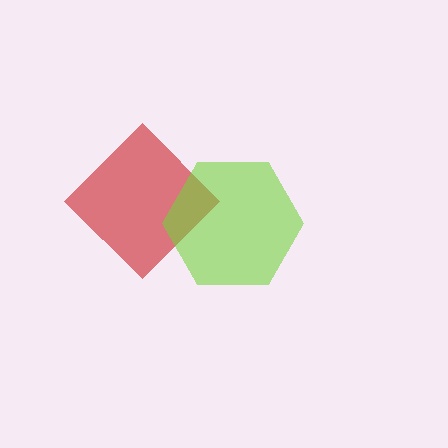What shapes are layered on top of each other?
The layered shapes are: a red diamond, a lime hexagon.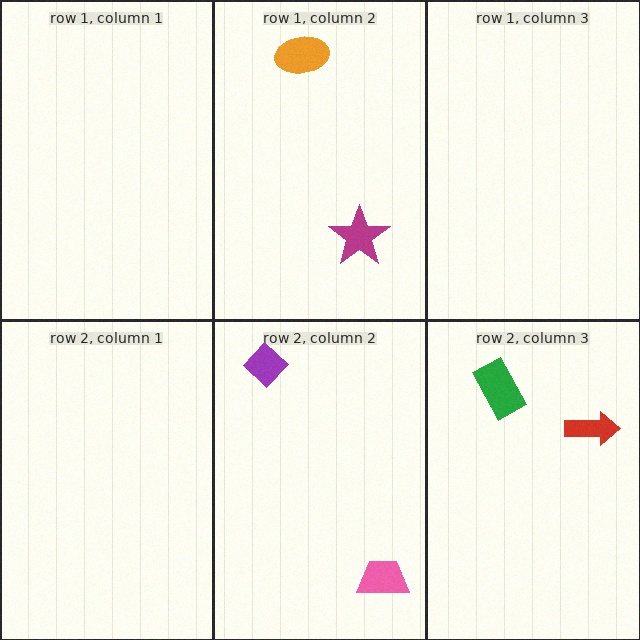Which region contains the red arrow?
The row 2, column 3 region.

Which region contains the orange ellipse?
The row 1, column 2 region.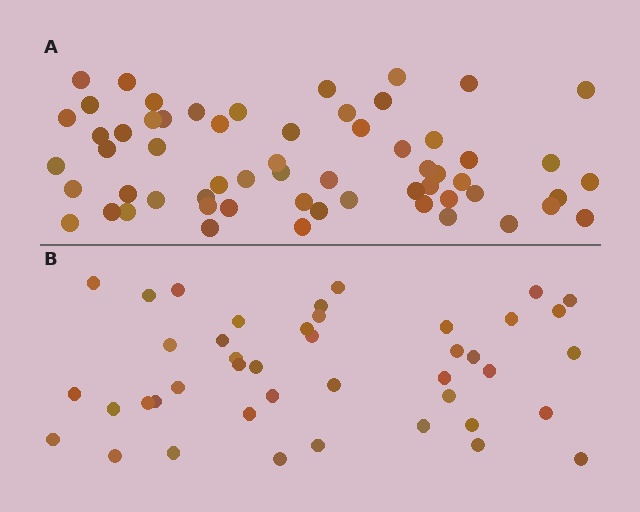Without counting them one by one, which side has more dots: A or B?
Region A (the top region) has more dots.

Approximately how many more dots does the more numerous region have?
Region A has approximately 15 more dots than region B.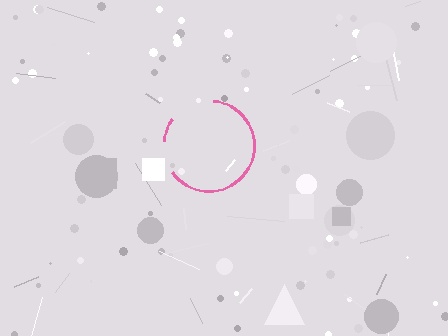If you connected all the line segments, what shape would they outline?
They would outline a circle.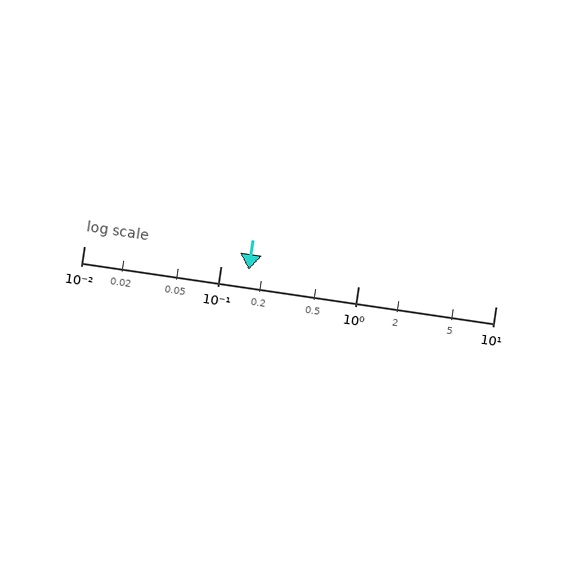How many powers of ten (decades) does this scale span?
The scale spans 3 decades, from 0.01 to 10.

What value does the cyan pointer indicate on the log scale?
The pointer indicates approximately 0.16.